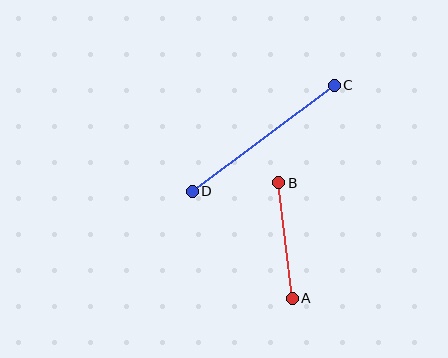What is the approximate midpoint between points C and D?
The midpoint is at approximately (263, 138) pixels.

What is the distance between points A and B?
The distance is approximately 116 pixels.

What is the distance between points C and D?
The distance is approximately 177 pixels.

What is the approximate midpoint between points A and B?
The midpoint is at approximately (286, 240) pixels.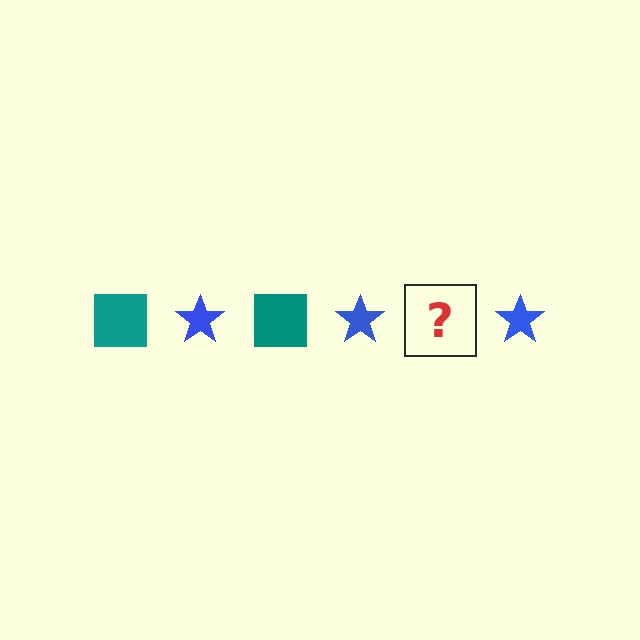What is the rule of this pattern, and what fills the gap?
The rule is that the pattern alternates between teal square and blue star. The gap should be filled with a teal square.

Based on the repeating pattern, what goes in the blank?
The blank should be a teal square.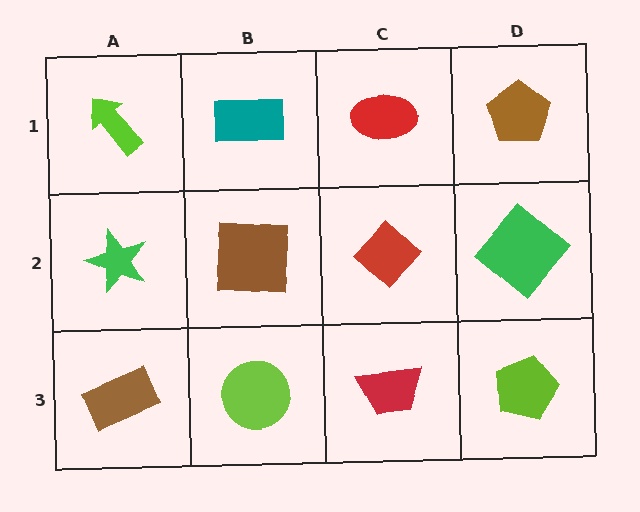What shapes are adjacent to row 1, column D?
A green diamond (row 2, column D), a red ellipse (row 1, column C).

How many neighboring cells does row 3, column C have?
3.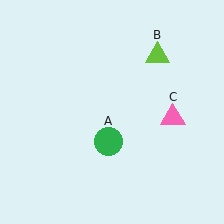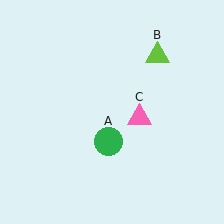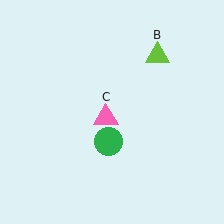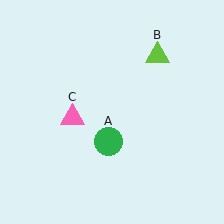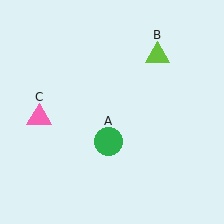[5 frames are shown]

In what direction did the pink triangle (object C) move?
The pink triangle (object C) moved left.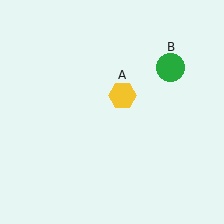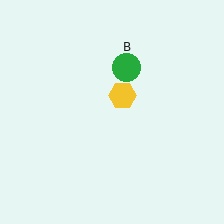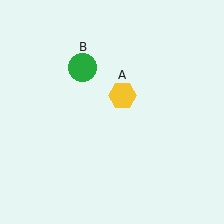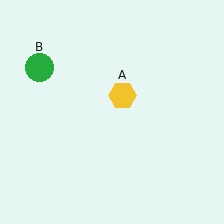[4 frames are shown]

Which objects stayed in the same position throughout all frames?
Yellow hexagon (object A) remained stationary.